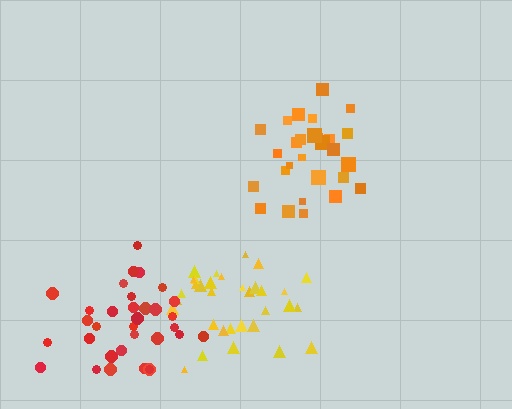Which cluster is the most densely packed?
Orange.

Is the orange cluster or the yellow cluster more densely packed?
Orange.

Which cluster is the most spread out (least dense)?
Yellow.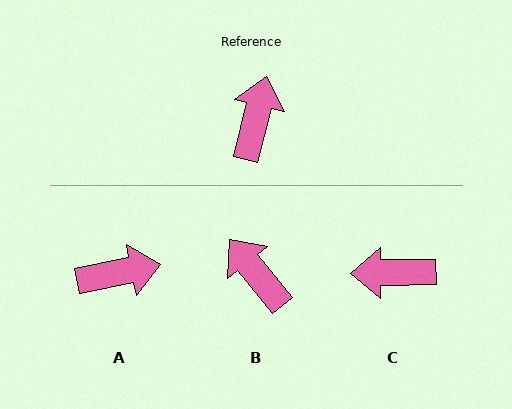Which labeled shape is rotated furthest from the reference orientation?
C, about 105 degrees away.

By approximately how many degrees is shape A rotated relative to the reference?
Approximately 65 degrees clockwise.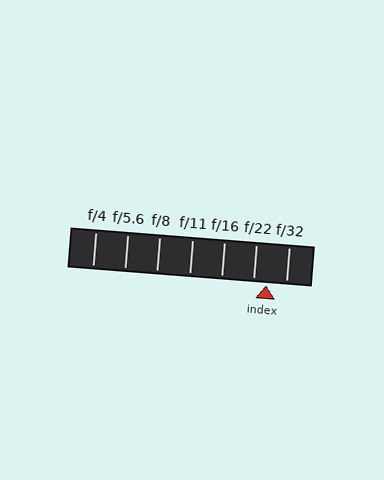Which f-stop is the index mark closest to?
The index mark is closest to f/22.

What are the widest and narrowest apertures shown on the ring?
The widest aperture shown is f/4 and the narrowest is f/32.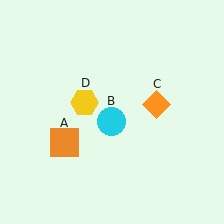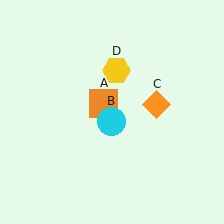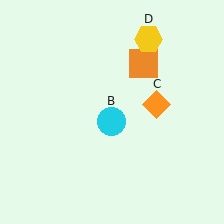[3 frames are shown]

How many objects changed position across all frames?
2 objects changed position: orange square (object A), yellow hexagon (object D).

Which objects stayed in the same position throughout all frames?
Cyan circle (object B) and orange diamond (object C) remained stationary.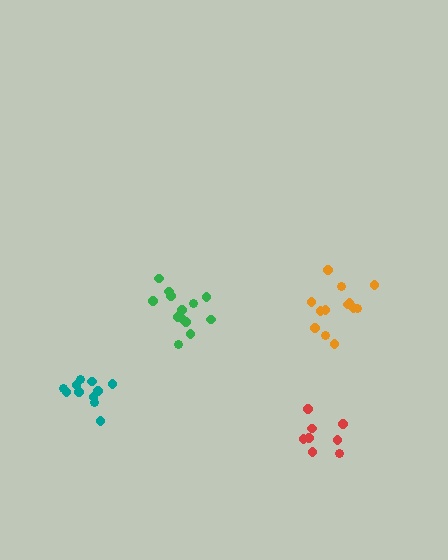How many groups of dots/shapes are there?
There are 4 groups.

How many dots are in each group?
Group 1: 13 dots, Group 2: 8 dots, Group 3: 11 dots, Group 4: 13 dots (45 total).